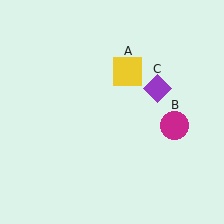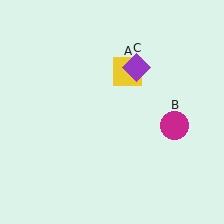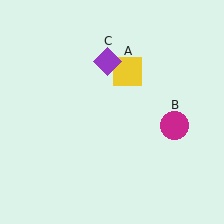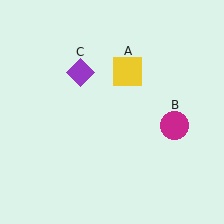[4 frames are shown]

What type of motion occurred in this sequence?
The purple diamond (object C) rotated counterclockwise around the center of the scene.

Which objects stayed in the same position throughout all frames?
Yellow square (object A) and magenta circle (object B) remained stationary.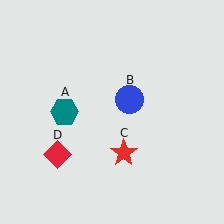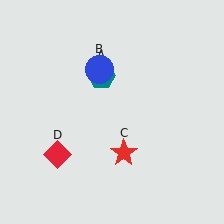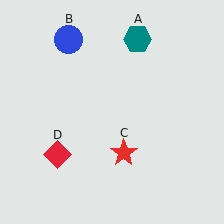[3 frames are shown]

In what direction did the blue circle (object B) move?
The blue circle (object B) moved up and to the left.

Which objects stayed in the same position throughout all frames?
Red star (object C) and red diamond (object D) remained stationary.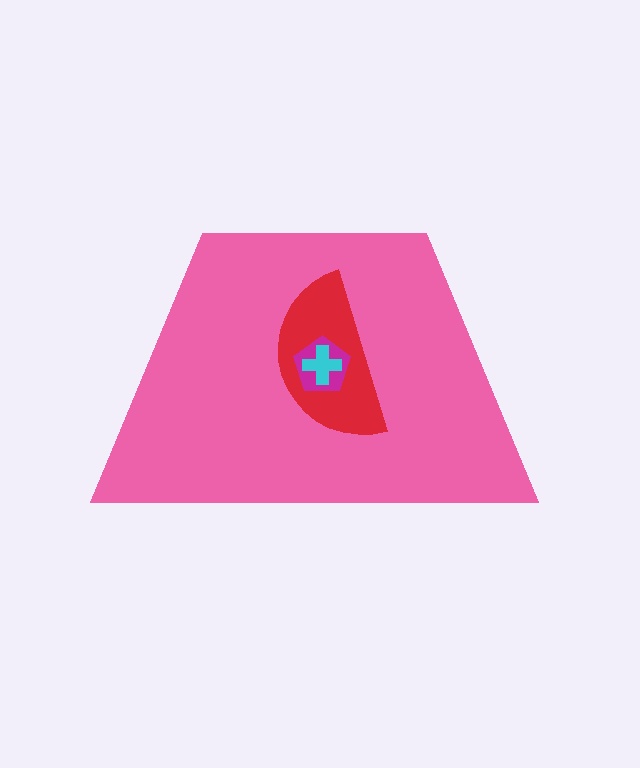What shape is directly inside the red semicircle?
The magenta pentagon.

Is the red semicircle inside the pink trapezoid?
Yes.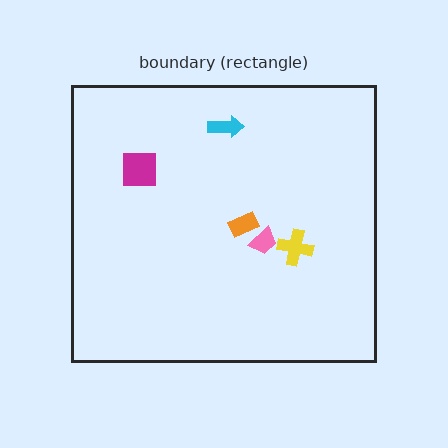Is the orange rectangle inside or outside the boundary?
Inside.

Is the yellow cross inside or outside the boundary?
Inside.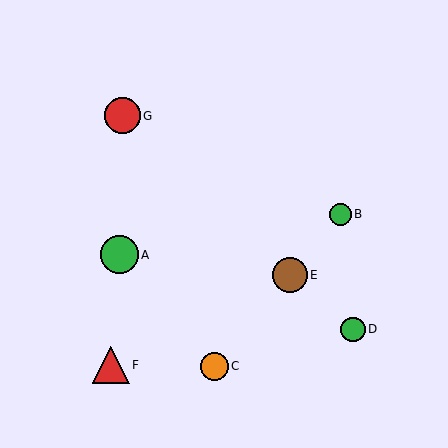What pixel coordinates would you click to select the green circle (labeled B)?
Click at (340, 214) to select the green circle B.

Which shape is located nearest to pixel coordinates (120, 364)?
The red triangle (labeled F) at (111, 365) is nearest to that location.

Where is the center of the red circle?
The center of the red circle is at (122, 116).